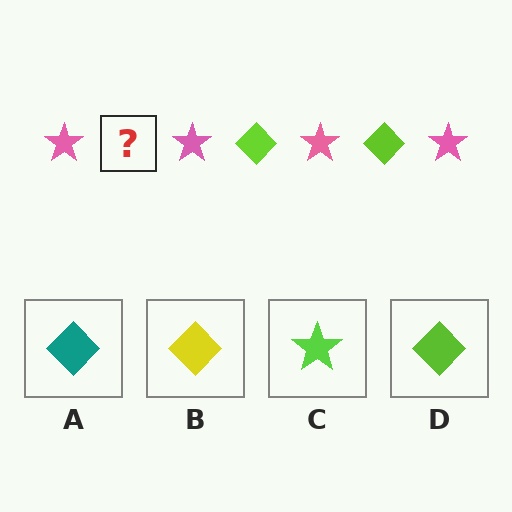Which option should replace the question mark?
Option D.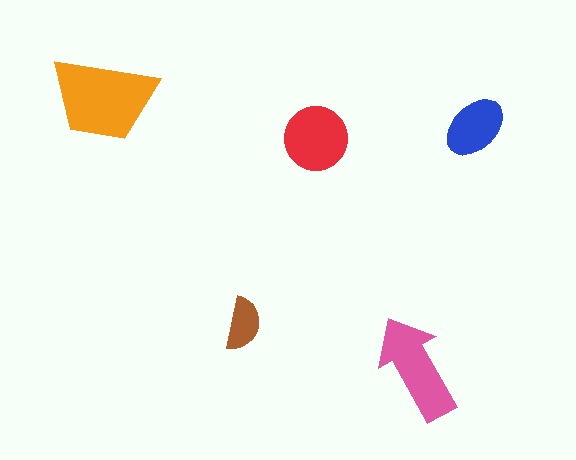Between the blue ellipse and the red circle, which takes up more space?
The red circle.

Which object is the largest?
The orange trapezoid.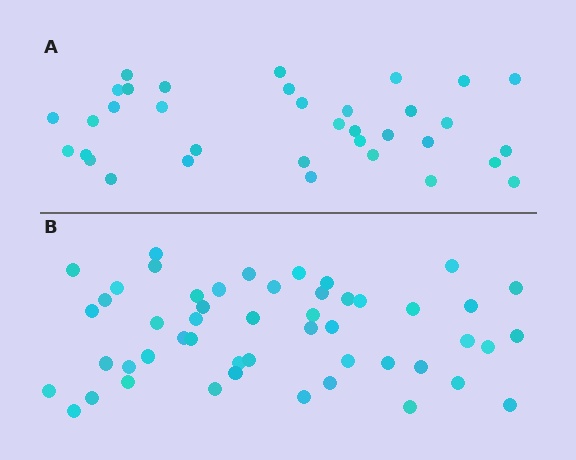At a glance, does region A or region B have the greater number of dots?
Region B (the bottom region) has more dots.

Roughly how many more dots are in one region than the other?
Region B has approximately 15 more dots than region A.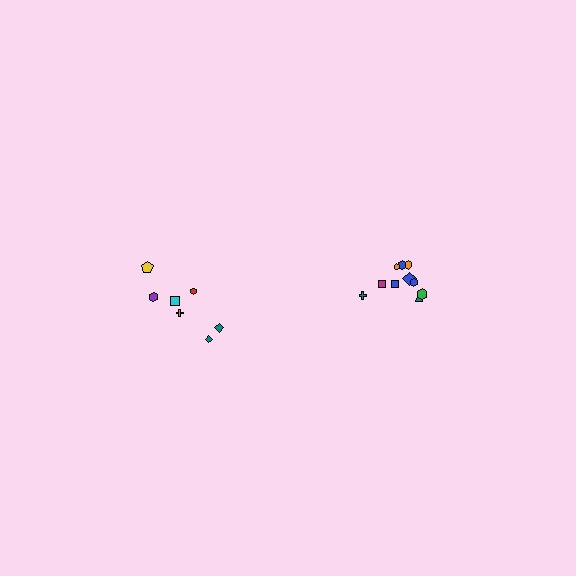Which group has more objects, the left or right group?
The right group.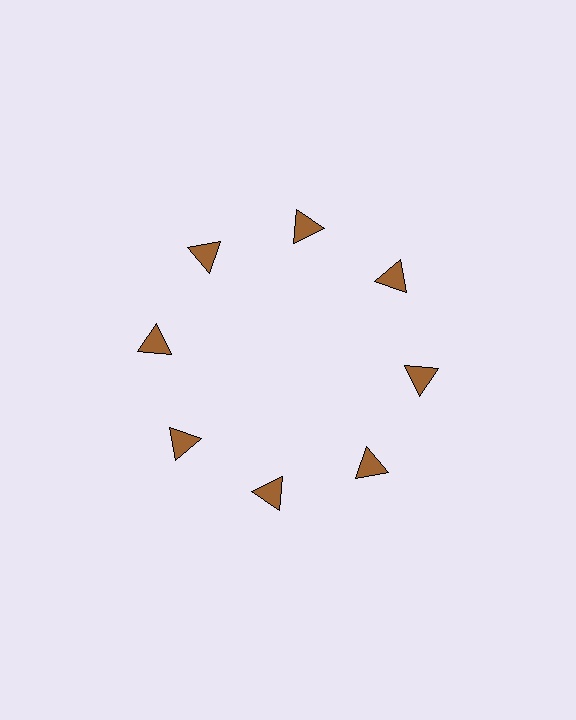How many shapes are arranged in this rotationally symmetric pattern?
There are 8 shapes, arranged in 8 groups of 1.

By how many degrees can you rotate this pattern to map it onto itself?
The pattern maps onto itself every 45 degrees of rotation.